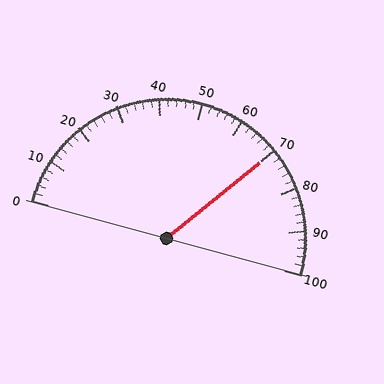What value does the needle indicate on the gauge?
The needle indicates approximately 70.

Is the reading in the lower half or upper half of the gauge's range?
The reading is in the upper half of the range (0 to 100).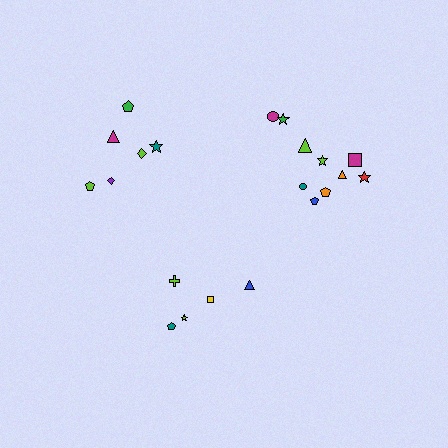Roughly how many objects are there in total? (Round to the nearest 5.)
Roughly 20 objects in total.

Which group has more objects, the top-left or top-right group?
The top-right group.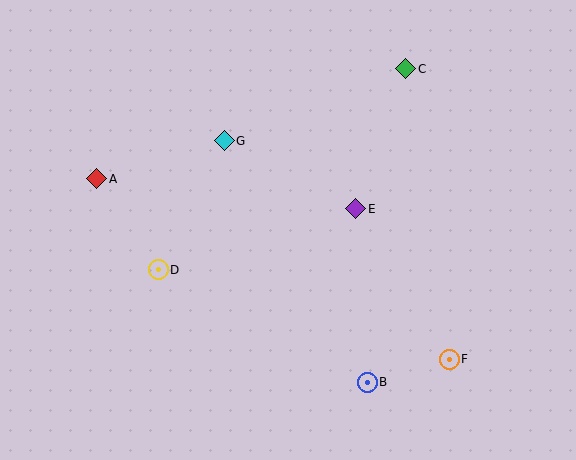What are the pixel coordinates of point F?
Point F is at (449, 359).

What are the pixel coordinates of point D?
Point D is at (158, 270).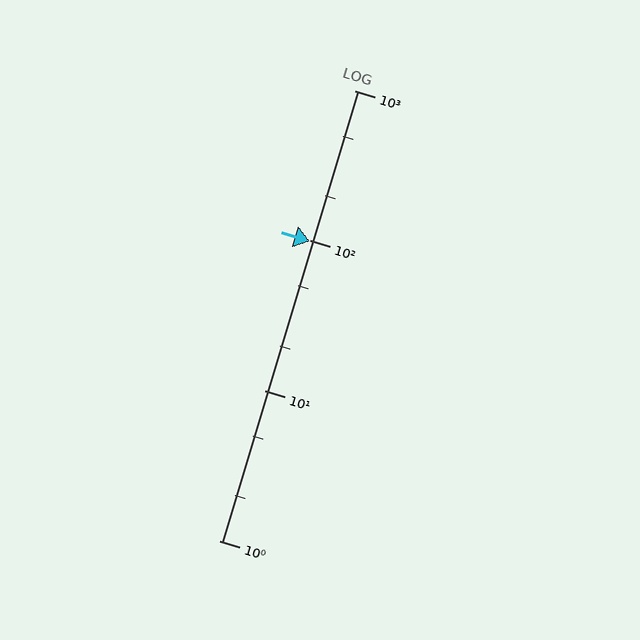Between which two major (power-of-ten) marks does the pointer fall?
The pointer is between 10 and 100.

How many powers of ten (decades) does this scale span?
The scale spans 3 decades, from 1 to 1000.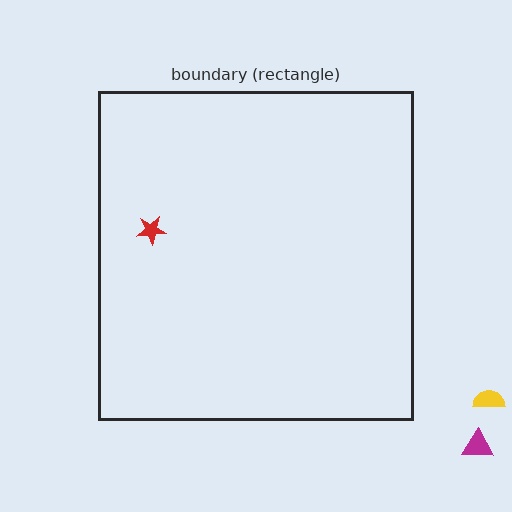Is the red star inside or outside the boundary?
Inside.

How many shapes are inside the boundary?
1 inside, 2 outside.